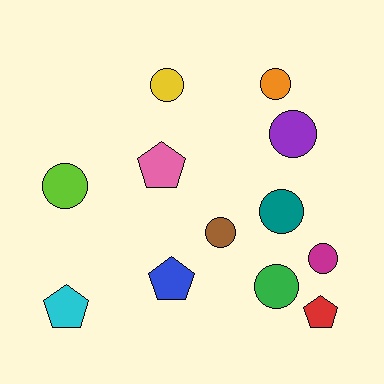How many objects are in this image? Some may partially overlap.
There are 12 objects.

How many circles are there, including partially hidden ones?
There are 8 circles.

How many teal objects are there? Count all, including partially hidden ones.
There is 1 teal object.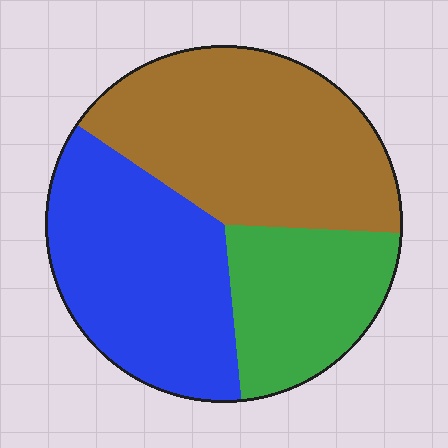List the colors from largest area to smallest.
From largest to smallest: brown, blue, green.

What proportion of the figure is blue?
Blue covers 36% of the figure.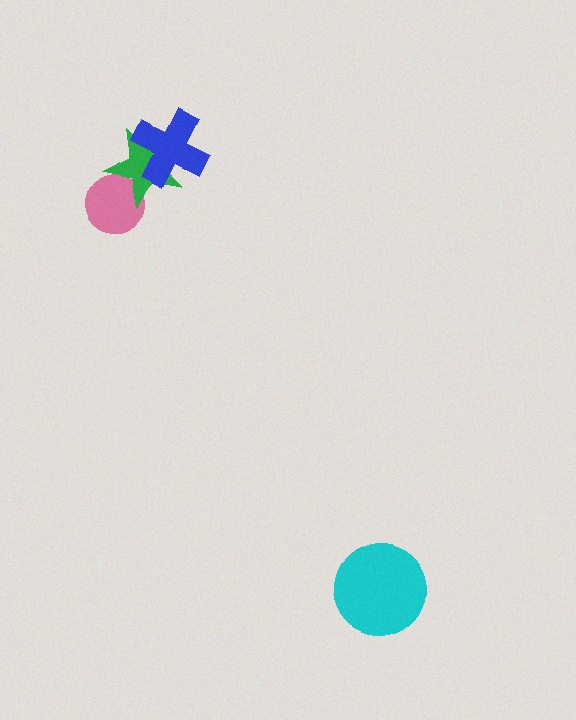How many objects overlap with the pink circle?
1 object overlaps with the pink circle.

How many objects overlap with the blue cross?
1 object overlaps with the blue cross.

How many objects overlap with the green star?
2 objects overlap with the green star.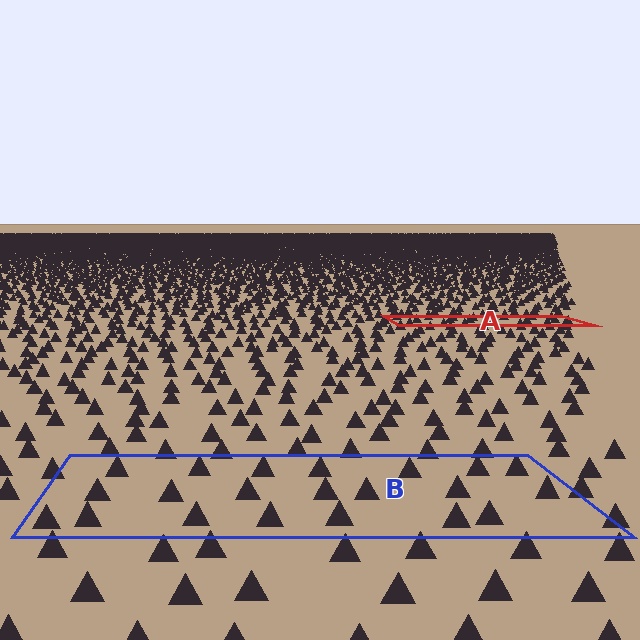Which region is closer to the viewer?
Region B is closer. The texture elements there are larger and more spread out.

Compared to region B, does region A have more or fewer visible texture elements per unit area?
Region A has more texture elements per unit area — they are packed more densely because it is farther away.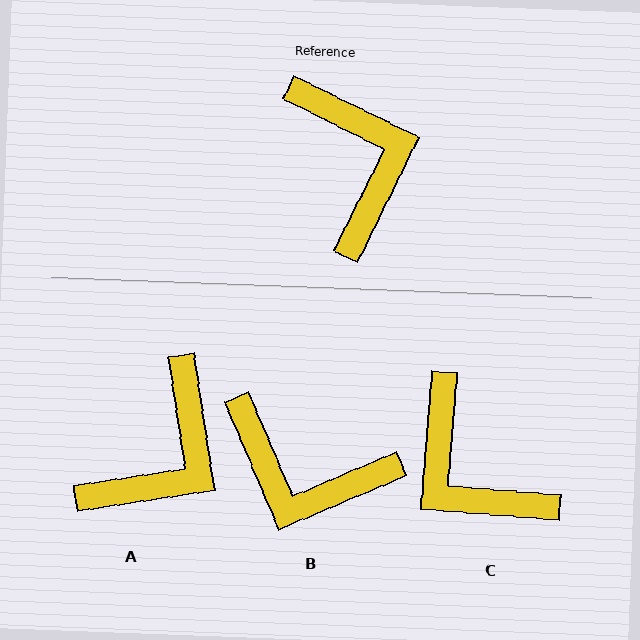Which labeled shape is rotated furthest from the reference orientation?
C, about 158 degrees away.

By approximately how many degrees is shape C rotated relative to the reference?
Approximately 158 degrees clockwise.